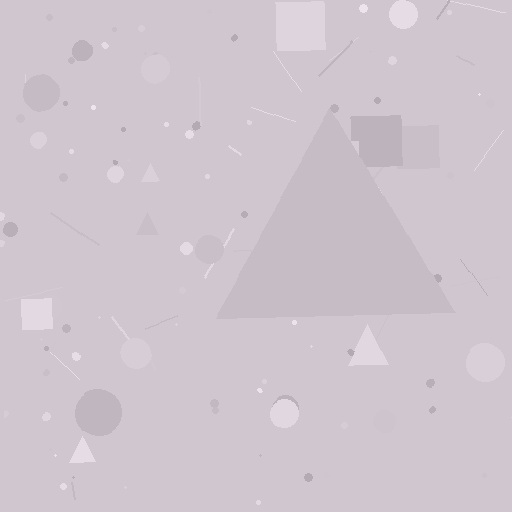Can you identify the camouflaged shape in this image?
The camouflaged shape is a triangle.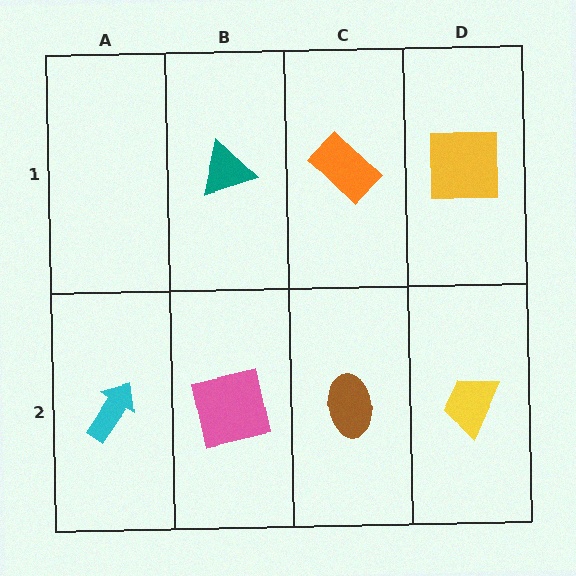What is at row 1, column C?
An orange rectangle.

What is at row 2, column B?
A pink square.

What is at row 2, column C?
A brown ellipse.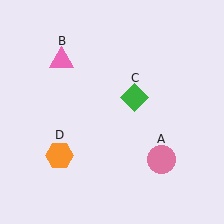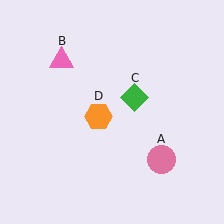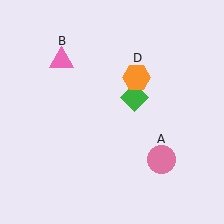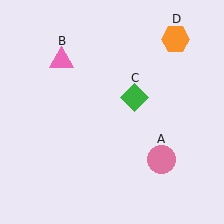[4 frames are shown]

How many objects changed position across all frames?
1 object changed position: orange hexagon (object D).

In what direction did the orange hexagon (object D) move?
The orange hexagon (object D) moved up and to the right.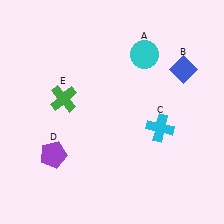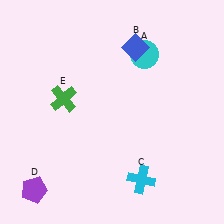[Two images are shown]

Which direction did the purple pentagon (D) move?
The purple pentagon (D) moved down.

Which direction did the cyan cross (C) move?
The cyan cross (C) moved down.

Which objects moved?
The objects that moved are: the blue diamond (B), the cyan cross (C), the purple pentagon (D).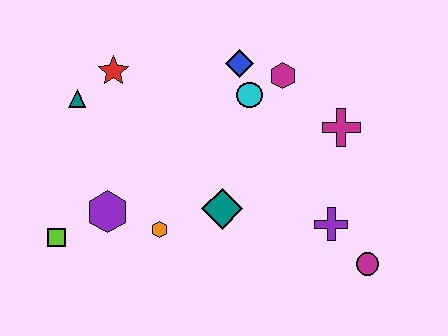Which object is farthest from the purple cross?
The teal triangle is farthest from the purple cross.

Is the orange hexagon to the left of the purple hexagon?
No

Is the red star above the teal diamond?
Yes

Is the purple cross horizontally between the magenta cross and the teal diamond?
Yes